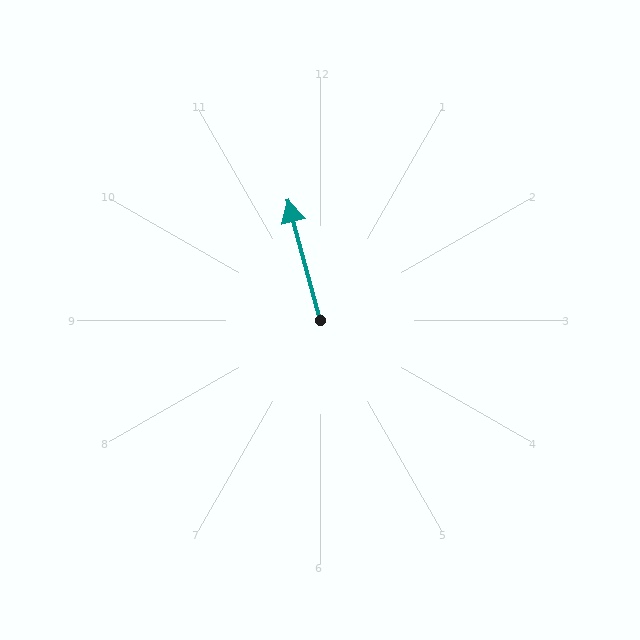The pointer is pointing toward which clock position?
Roughly 11 o'clock.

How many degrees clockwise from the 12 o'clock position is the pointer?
Approximately 345 degrees.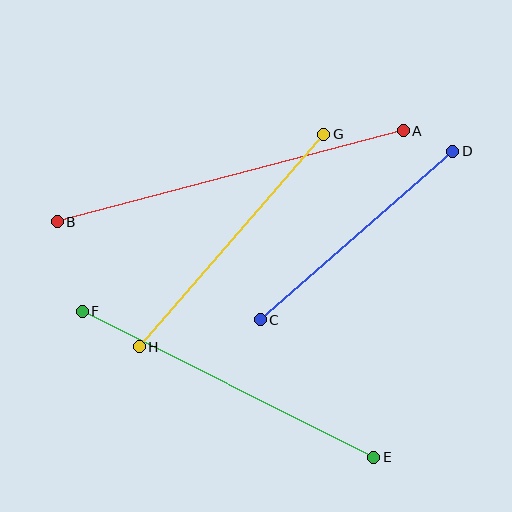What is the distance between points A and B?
The distance is approximately 357 pixels.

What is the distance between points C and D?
The distance is approximately 256 pixels.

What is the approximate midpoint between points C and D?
The midpoint is at approximately (357, 235) pixels.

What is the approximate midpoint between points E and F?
The midpoint is at approximately (228, 384) pixels.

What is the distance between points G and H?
The distance is approximately 281 pixels.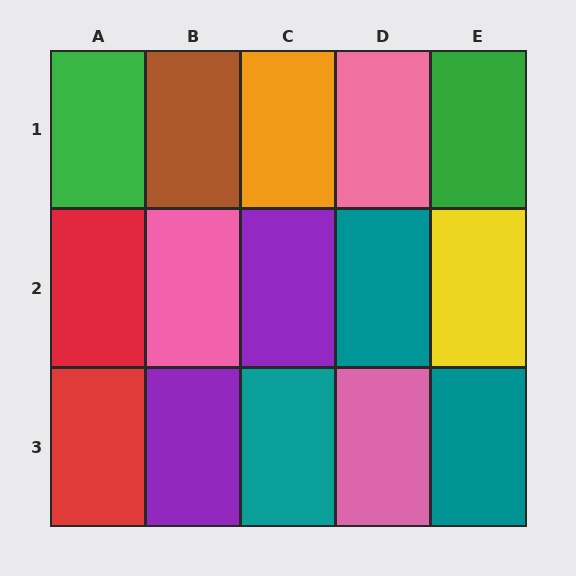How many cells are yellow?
1 cell is yellow.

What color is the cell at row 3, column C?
Teal.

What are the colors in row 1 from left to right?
Green, brown, orange, pink, green.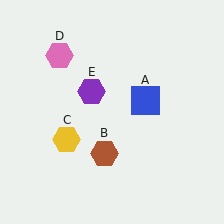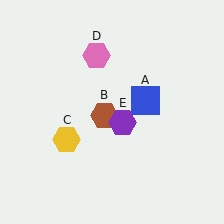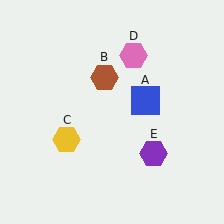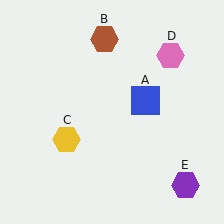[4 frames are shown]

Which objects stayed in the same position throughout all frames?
Blue square (object A) and yellow hexagon (object C) remained stationary.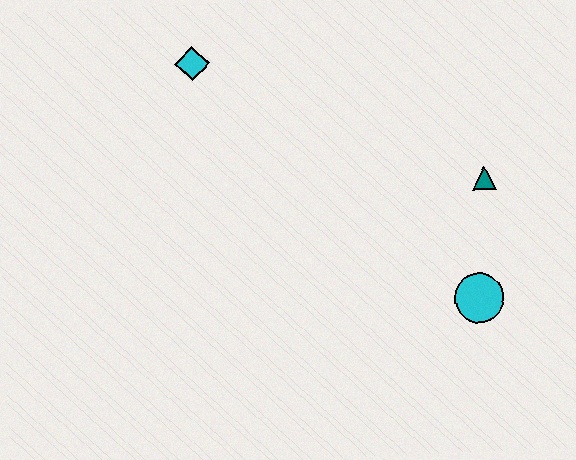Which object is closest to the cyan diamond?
The teal triangle is closest to the cyan diamond.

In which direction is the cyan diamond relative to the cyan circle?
The cyan diamond is to the left of the cyan circle.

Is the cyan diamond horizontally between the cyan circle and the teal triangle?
No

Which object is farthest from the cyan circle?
The cyan diamond is farthest from the cyan circle.